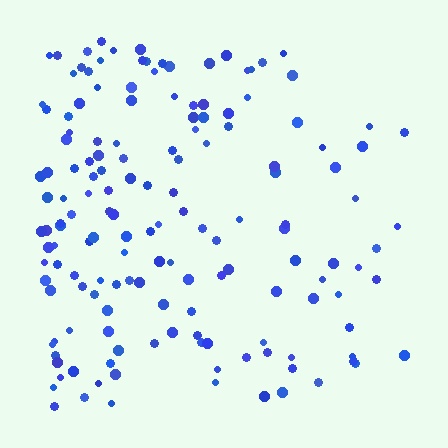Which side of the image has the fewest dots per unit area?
The right.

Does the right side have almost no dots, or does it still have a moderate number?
Still a moderate number, just noticeably fewer than the left.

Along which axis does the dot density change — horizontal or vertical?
Horizontal.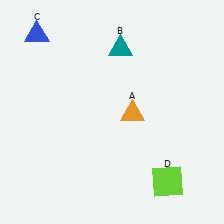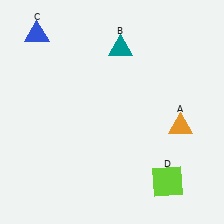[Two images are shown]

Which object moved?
The orange triangle (A) moved right.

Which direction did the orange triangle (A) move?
The orange triangle (A) moved right.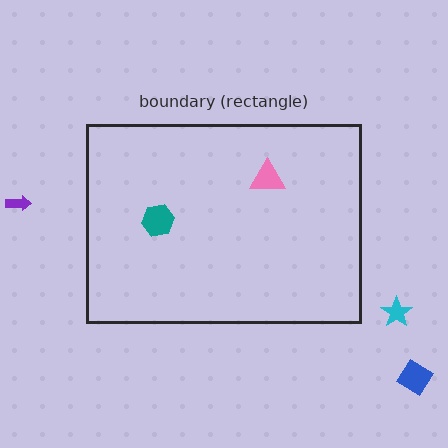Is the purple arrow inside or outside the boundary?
Outside.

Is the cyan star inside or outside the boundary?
Outside.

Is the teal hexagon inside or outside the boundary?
Inside.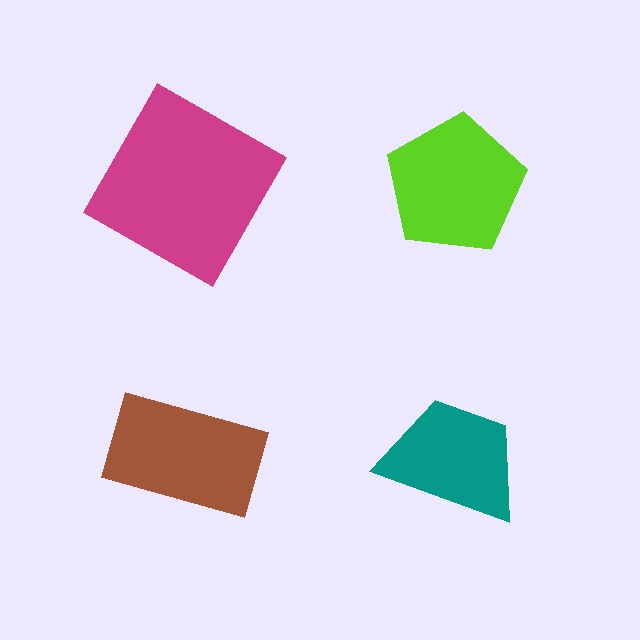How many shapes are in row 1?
2 shapes.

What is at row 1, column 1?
A magenta diamond.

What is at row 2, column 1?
A brown rectangle.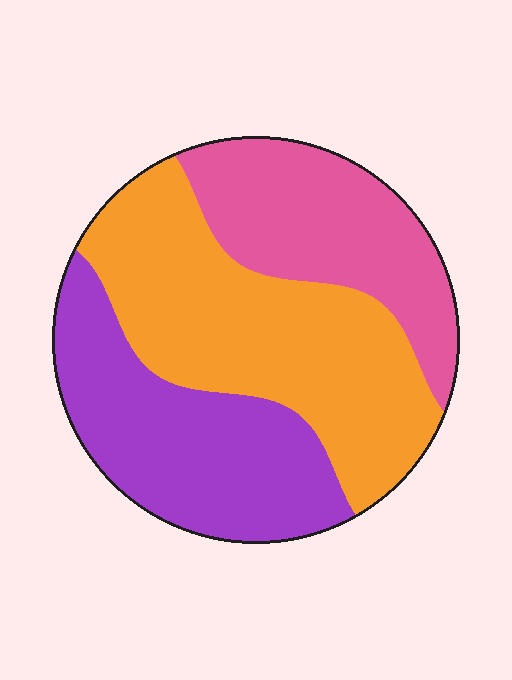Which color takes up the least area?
Pink, at roughly 25%.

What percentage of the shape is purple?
Purple takes up about one third (1/3) of the shape.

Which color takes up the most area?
Orange, at roughly 40%.